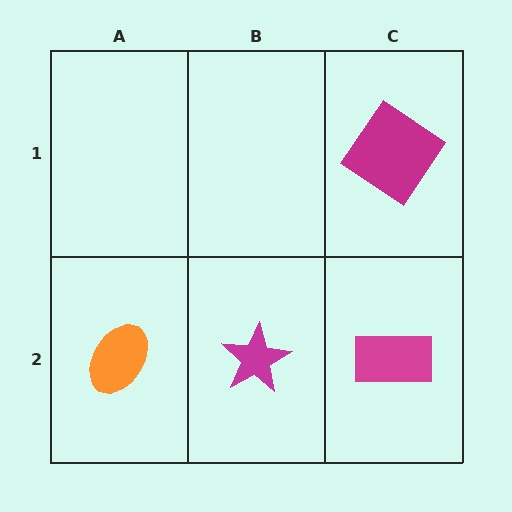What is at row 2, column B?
A magenta star.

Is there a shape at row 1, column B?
No, that cell is empty.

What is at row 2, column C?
A magenta rectangle.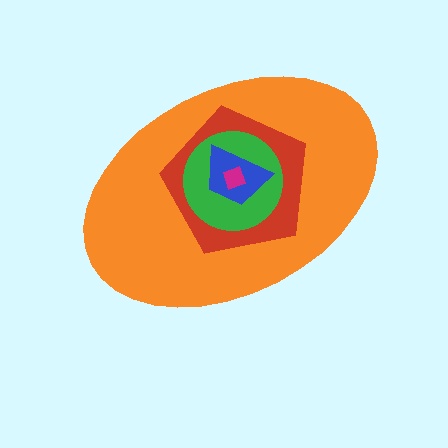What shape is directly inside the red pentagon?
The green circle.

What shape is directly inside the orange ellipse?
The red pentagon.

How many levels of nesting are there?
5.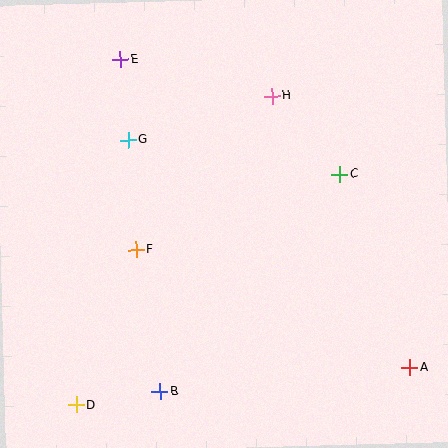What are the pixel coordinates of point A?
Point A is at (409, 367).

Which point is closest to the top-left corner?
Point E is closest to the top-left corner.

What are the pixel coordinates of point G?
Point G is at (128, 140).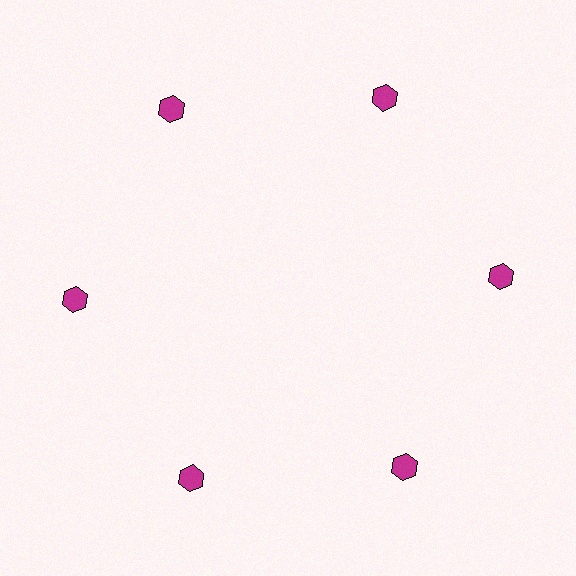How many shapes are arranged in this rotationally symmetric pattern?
There are 6 shapes, arranged in 6 groups of 1.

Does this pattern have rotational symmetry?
Yes, this pattern has 6-fold rotational symmetry. It looks the same after rotating 60 degrees around the center.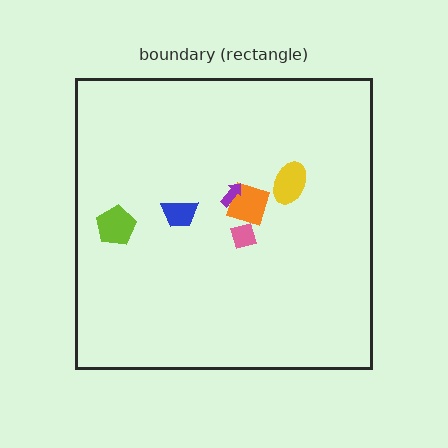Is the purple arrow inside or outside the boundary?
Inside.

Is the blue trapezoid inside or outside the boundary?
Inside.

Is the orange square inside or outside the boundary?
Inside.